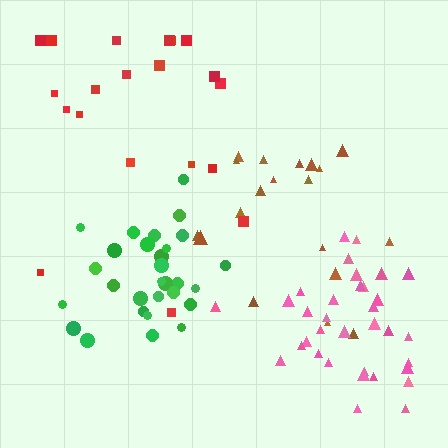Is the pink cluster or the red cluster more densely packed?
Pink.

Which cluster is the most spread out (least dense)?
Red.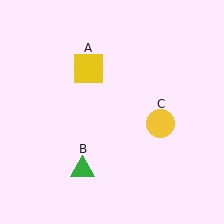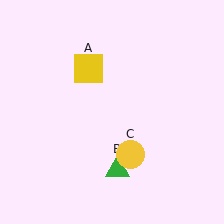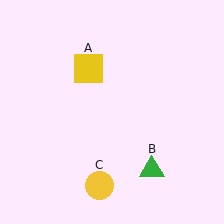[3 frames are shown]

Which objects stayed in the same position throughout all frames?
Yellow square (object A) remained stationary.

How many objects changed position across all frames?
2 objects changed position: green triangle (object B), yellow circle (object C).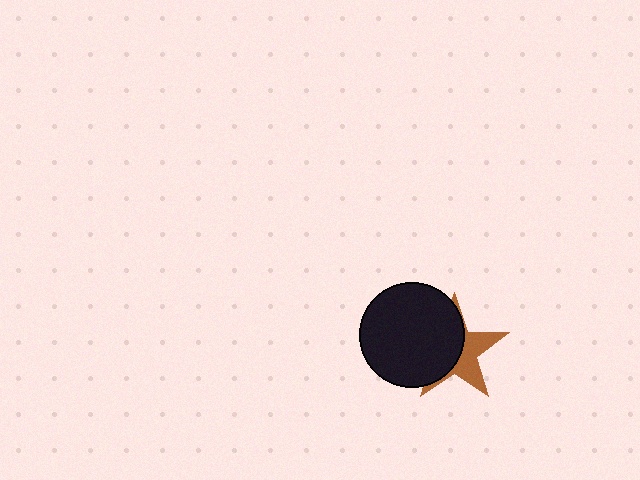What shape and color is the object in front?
The object in front is a black circle.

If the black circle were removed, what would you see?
You would see the complete brown star.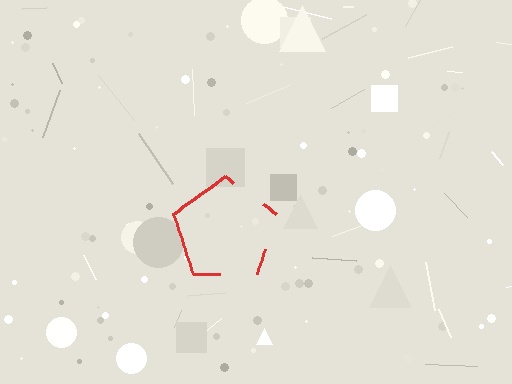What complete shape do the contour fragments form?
The contour fragments form a pentagon.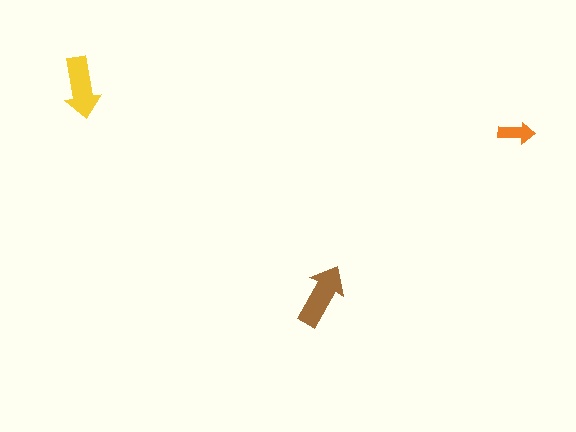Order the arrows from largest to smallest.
the brown one, the yellow one, the orange one.